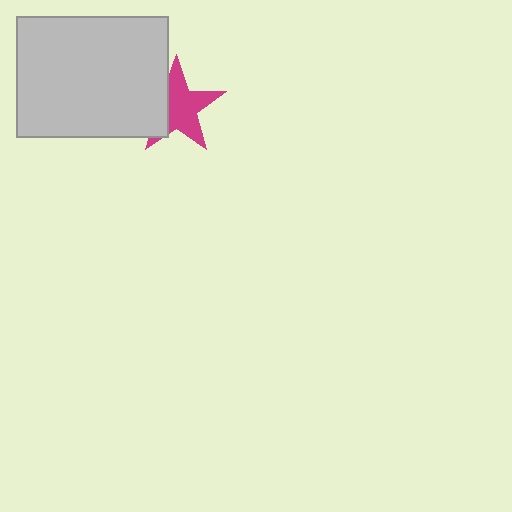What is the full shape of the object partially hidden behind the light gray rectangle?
The partially hidden object is a magenta star.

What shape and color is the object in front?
The object in front is a light gray rectangle.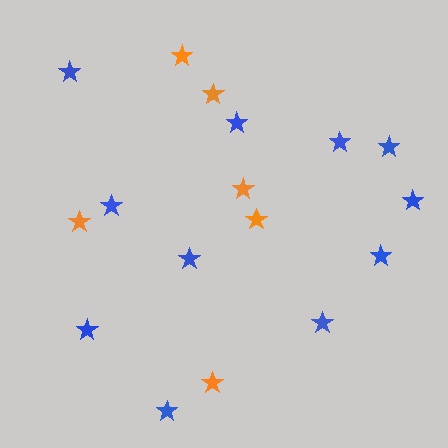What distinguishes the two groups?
There are 2 groups: one group of blue stars (11) and one group of orange stars (6).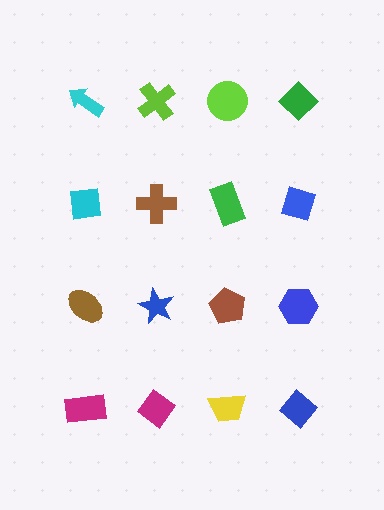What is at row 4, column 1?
A magenta rectangle.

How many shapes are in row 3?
4 shapes.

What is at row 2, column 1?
A cyan square.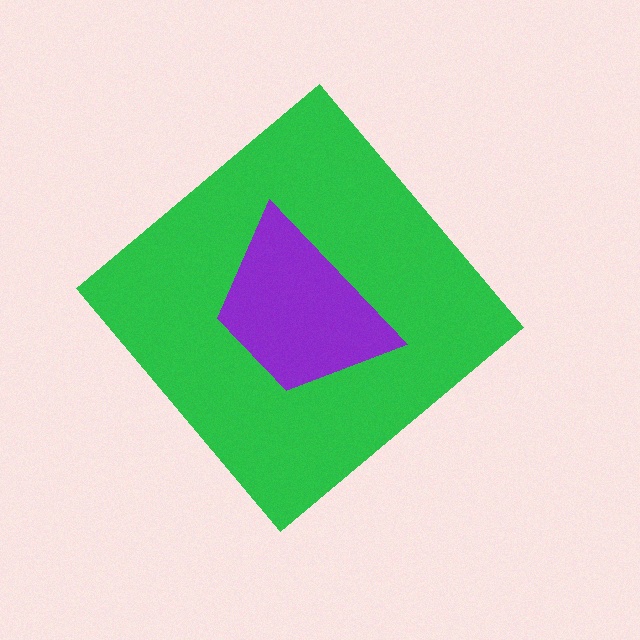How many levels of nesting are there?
2.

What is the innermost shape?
The purple trapezoid.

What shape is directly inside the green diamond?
The purple trapezoid.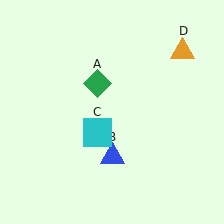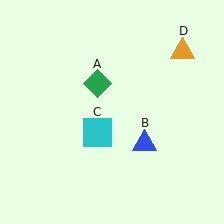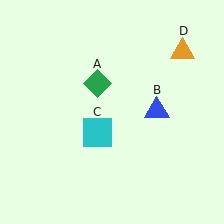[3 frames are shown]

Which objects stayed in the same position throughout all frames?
Green diamond (object A) and cyan square (object C) and orange triangle (object D) remained stationary.